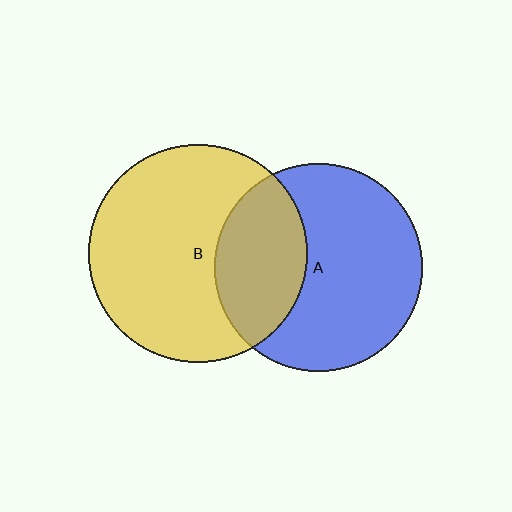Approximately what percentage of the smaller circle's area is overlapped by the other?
Approximately 35%.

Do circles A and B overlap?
Yes.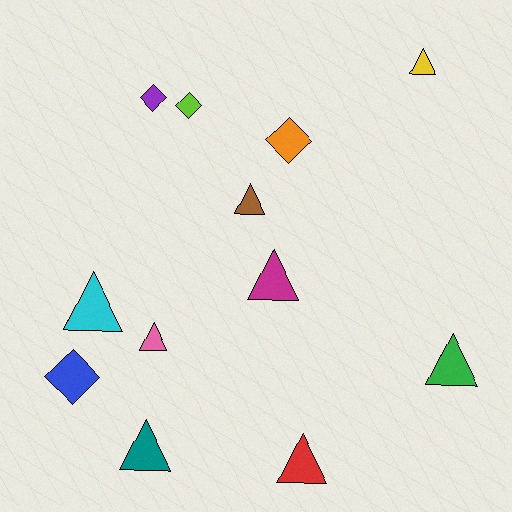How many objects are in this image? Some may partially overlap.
There are 12 objects.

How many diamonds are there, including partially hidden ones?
There are 4 diamonds.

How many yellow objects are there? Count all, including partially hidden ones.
There is 1 yellow object.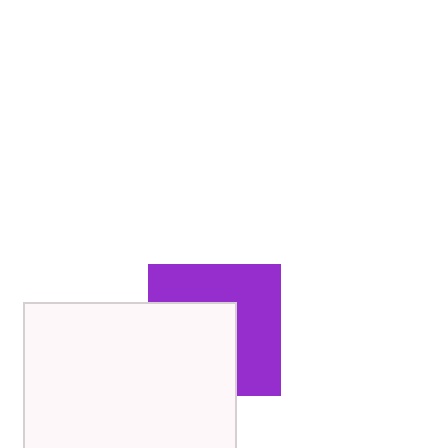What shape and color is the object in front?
The object in front is a white rectangle.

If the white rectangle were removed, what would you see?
You would see the complete purple square.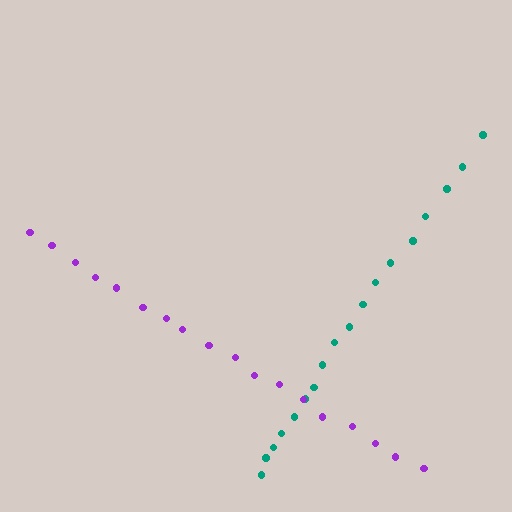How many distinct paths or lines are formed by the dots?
There are 2 distinct paths.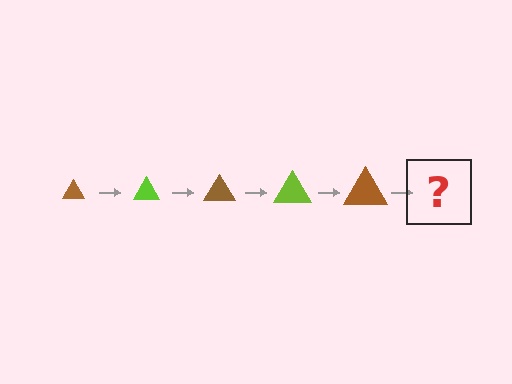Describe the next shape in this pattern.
It should be a lime triangle, larger than the previous one.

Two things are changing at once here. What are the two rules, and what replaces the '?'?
The two rules are that the triangle grows larger each step and the color cycles through brown and lime. The '?' should be a lime triangle, larger than the previous one.